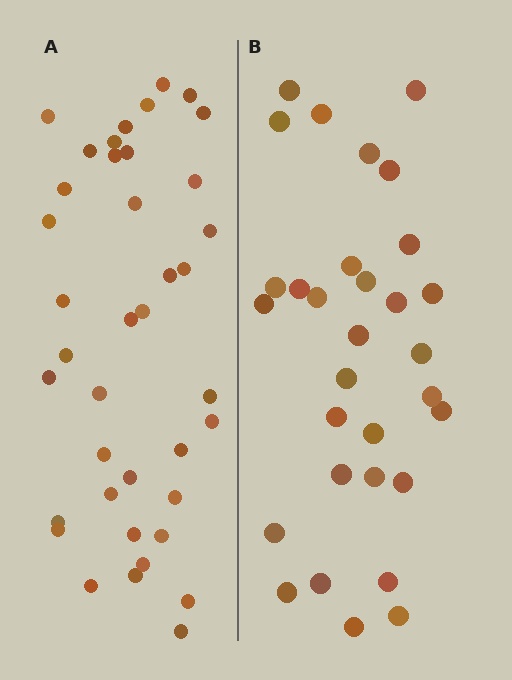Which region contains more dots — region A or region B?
Region A (the left region) has more dots.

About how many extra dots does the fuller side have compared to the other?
Region A has roughly 8 or so more dots than region B.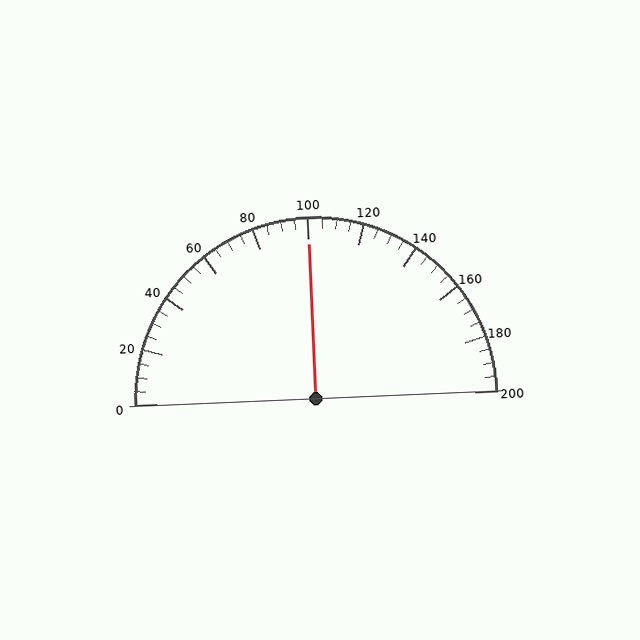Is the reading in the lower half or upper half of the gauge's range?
The reading is in the upper half of the range (0 to 200).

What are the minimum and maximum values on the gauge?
The gauge ranges from 0 to 200.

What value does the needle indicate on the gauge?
The needle indicates approximately 100.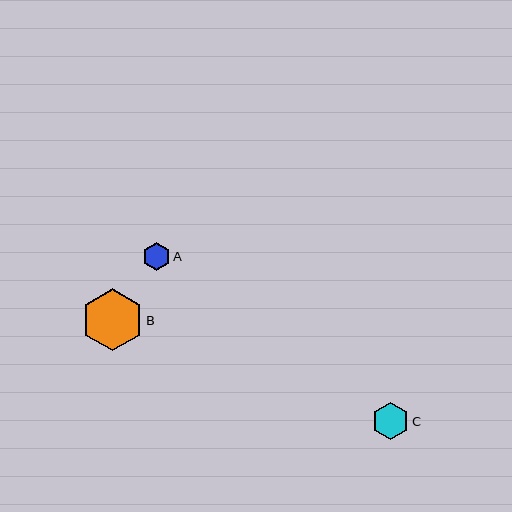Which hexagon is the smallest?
Hexagon A is the smallest with a size of approximately 28 pixels.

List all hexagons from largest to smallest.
From largest to smallest: B, C, A.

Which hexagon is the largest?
Hexagon B is the largest with a size of approximately 62 pixels.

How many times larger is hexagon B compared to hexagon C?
Hexagon B is approximately 1.6 times the size of hexagon C.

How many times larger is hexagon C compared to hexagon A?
Hexagon C is approximately 1.3 times the size of hexagon A.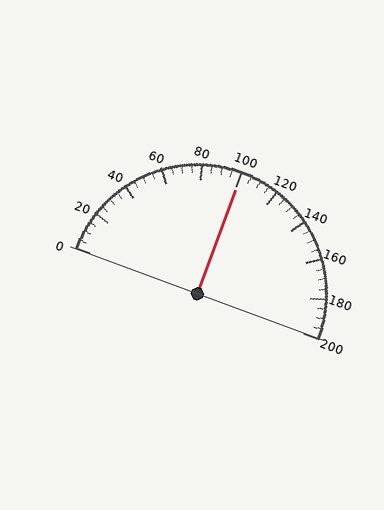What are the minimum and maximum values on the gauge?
The gauge ranges from 0 to 200.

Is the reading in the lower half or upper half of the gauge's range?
The reading is in the upper half of the range (0 to 200).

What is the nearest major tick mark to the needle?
The nearest major tick mark is 100.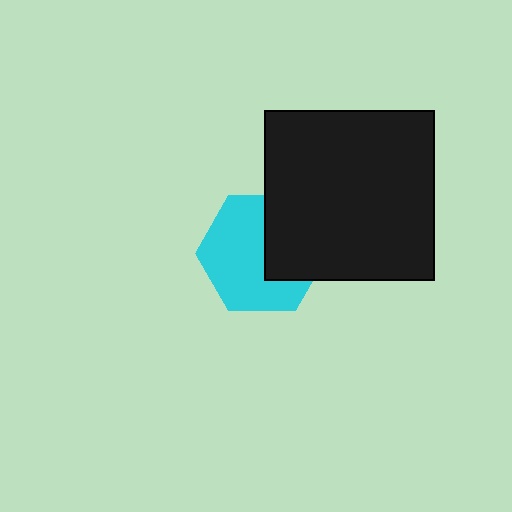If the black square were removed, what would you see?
You would see the complete cyan hexagon.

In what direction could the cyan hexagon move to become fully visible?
The cyan hexagon could move left. That would shift it out from behind the black square entirely.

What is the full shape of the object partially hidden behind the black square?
The partially hidden object is a cyan hexagon.